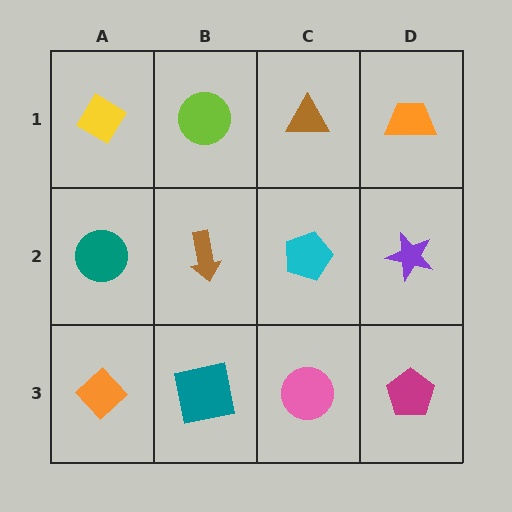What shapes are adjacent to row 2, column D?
An orange trapezoid (row 1, column D), a magenta pentagon (row 3, column D), a cyan pentagon (row 2, column C).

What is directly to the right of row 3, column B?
A pink circle.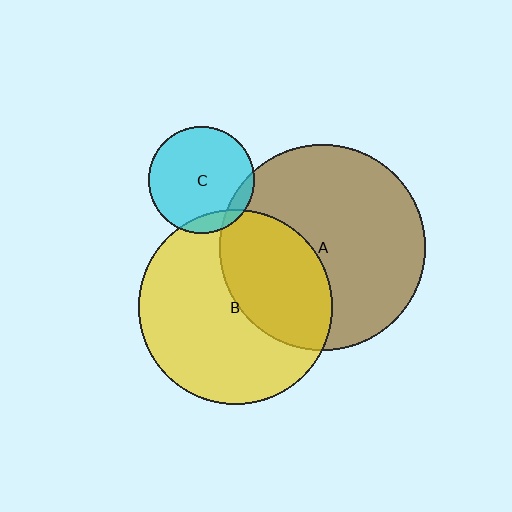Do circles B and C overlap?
Yes.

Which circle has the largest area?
Circle A (brown).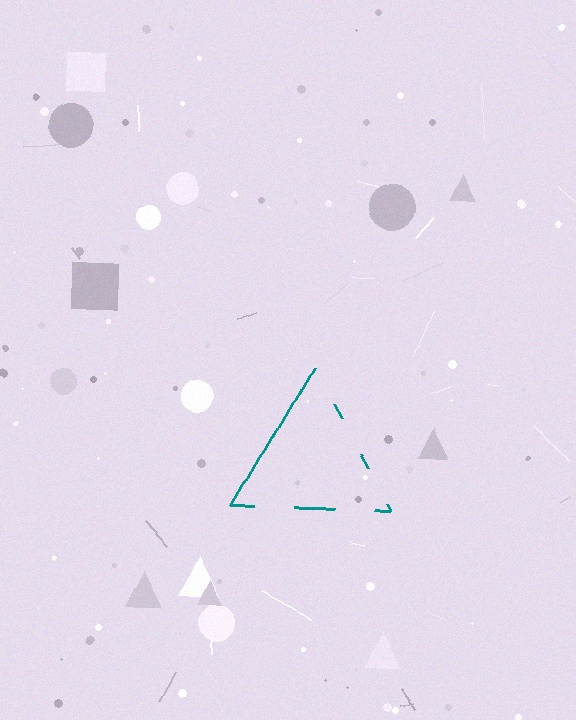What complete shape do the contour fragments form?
The contour fragments form a triangle.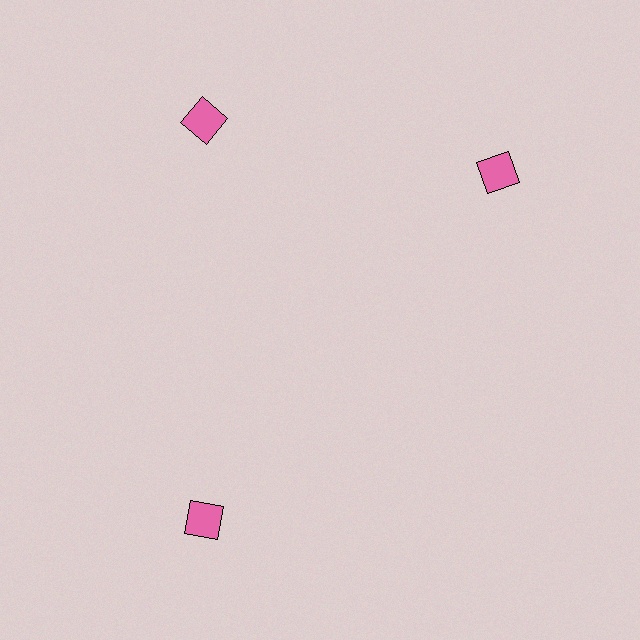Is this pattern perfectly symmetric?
No. The 3 pink squares are arranged in a ring, but one element near the 3 o'clock position is rotated out of alignment along the ring, breaking the 3-fold rotational symmetry.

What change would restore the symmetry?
The symmetry would be restored by rotating it back into even spacing with its neighbors so that all 3 squares sit at equal angles and equal distance from the center.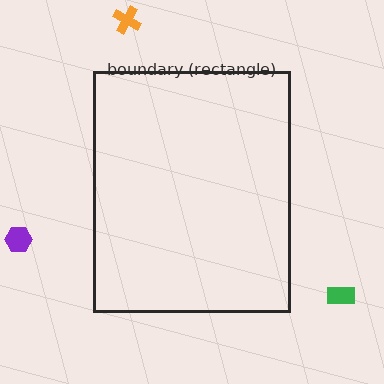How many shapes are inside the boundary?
0 inside, 3 outside.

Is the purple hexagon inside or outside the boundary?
Outside.